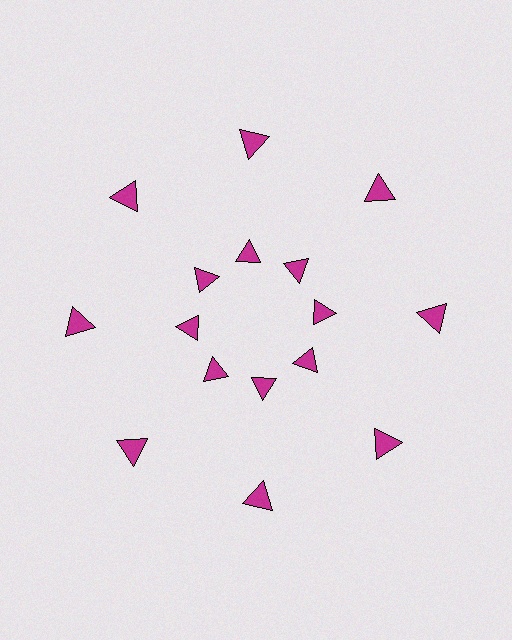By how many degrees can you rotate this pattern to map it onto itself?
The pattern maps onto itself every 45 degrees of rotation.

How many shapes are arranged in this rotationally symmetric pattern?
There are 16 shapes, arranged in 8 groups of 2.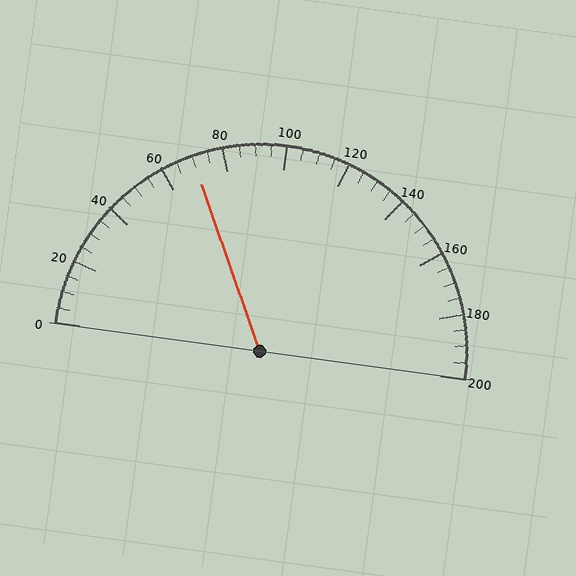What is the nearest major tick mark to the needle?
The nearest major tick mark is 80.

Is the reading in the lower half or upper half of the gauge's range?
The reading is in the lower half of the range (0 to 200).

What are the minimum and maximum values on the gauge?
The gauge ranges from 0 to 200.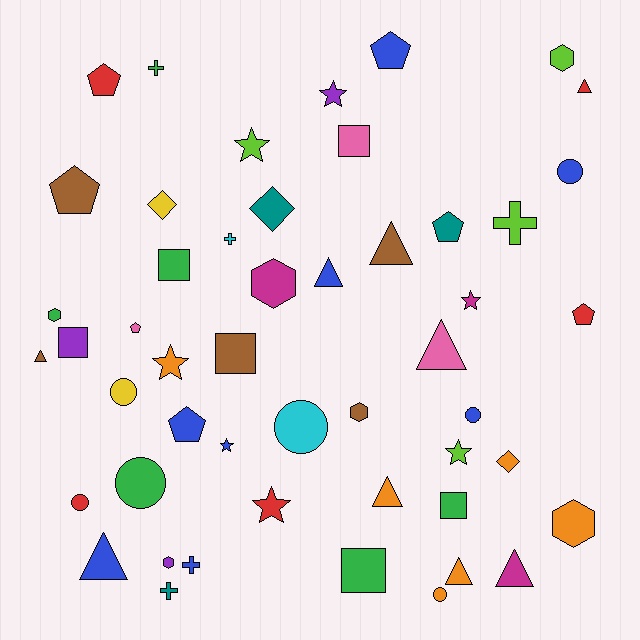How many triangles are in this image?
There are 9 triangles.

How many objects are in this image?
There are 50 objects.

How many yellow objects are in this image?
There are 2 yellow objects.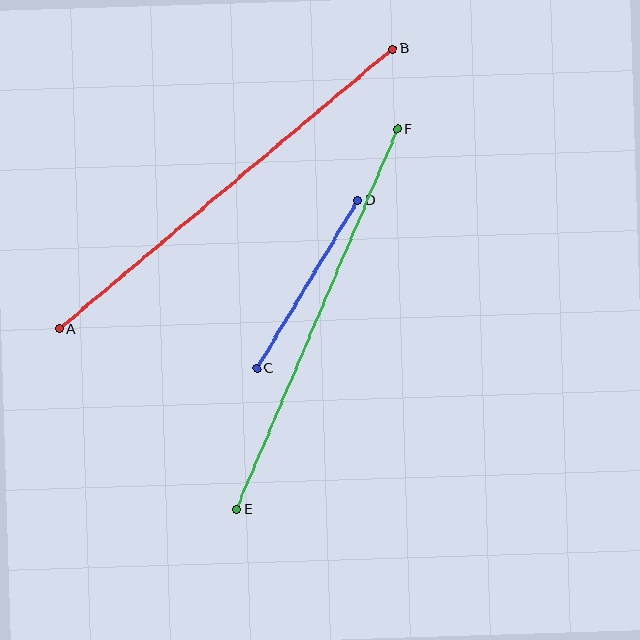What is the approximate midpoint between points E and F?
The midpoint is at approximately (317, 320) pixels.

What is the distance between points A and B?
The distance is approximately 435 pixels.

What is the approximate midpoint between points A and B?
The midpoint is at approximately (226, 189) pixels.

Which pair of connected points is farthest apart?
Points A and B are farthest apart.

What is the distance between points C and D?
The distance is approximately 196 pixels.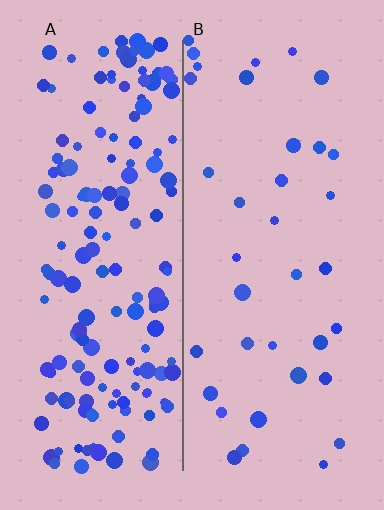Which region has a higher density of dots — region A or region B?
A (the left).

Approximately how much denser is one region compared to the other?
Approximately 4.3× — region A over region B.